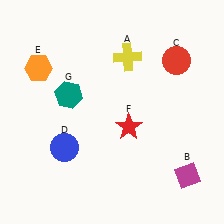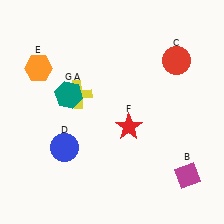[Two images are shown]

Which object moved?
The yellow cross (A) moved left.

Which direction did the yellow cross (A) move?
The yellow cross (A) moved left.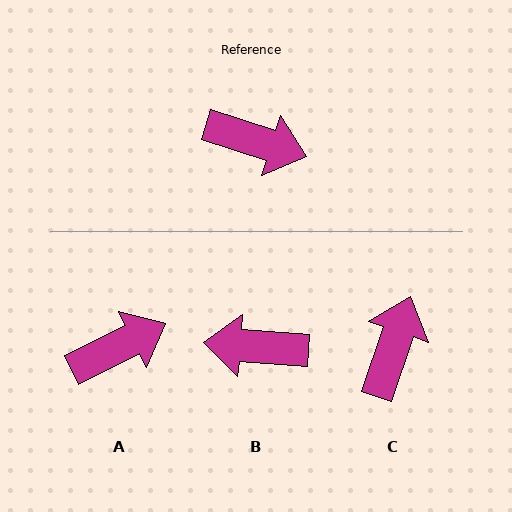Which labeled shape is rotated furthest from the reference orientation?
B, about 166 degrees away.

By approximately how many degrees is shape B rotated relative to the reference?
Approximately 166 degrees clockwise.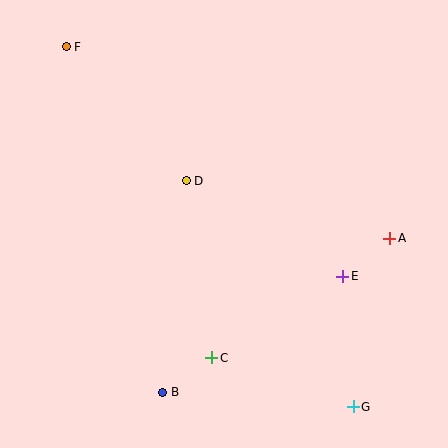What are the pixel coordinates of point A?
Point A is at (390, 238).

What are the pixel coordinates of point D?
Point D is at (186, 181).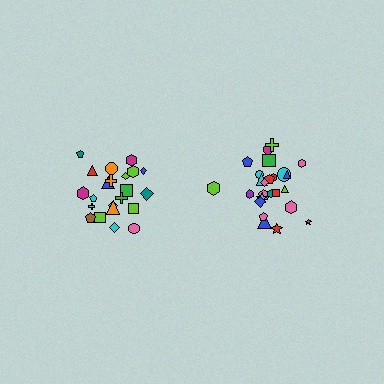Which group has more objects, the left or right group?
The right group.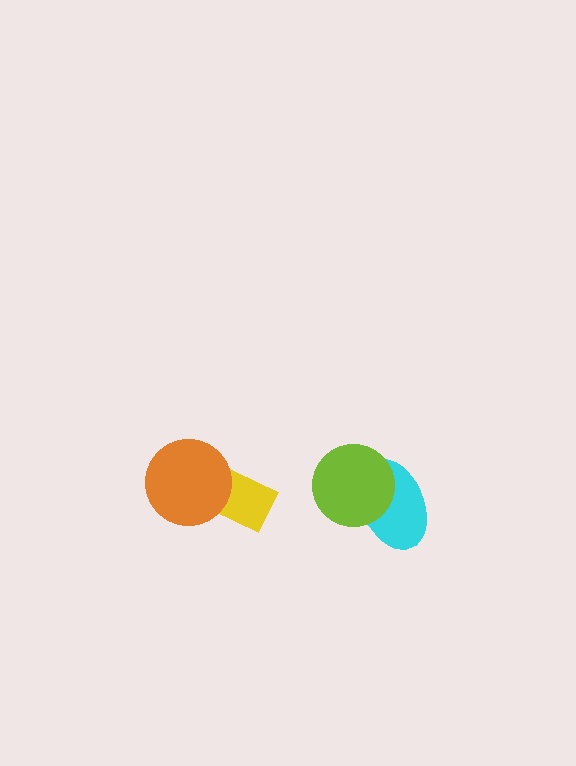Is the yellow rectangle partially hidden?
Yes, it is partially covered by another shape.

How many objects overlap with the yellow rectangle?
1 object overlaps with the yellow rectangle.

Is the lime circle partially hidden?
No, no other shape covers it.